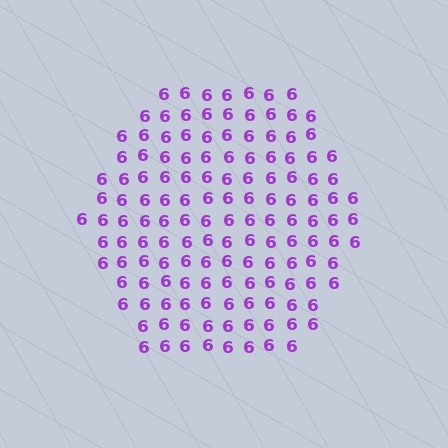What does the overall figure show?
The overall figure shows a hexagon.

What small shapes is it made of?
It is made of small digit 6's.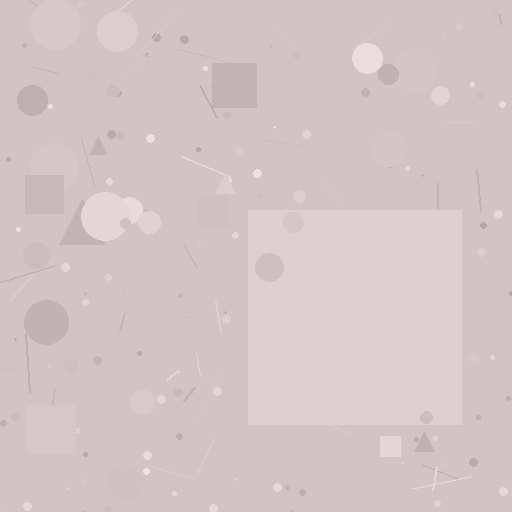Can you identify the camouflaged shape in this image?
The camouflaged shape is a square.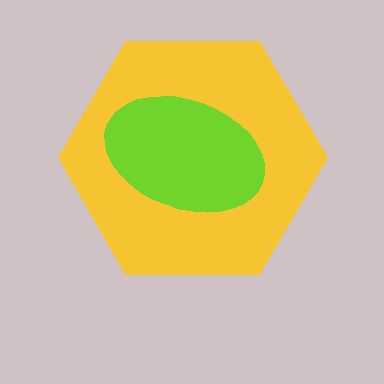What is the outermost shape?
The yellow hexagon.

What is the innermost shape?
The lime ellipse.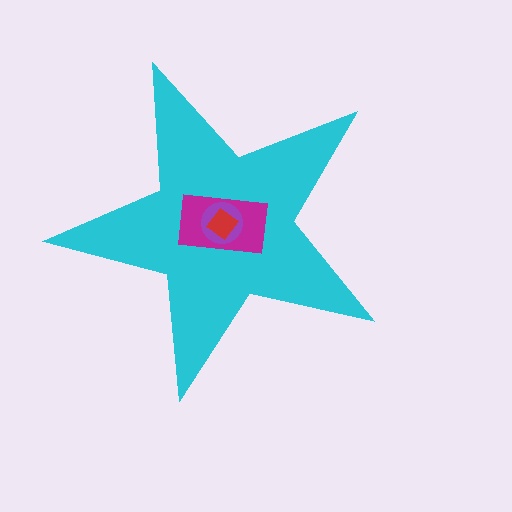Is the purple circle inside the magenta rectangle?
Yes.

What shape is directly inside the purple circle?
The red diamond.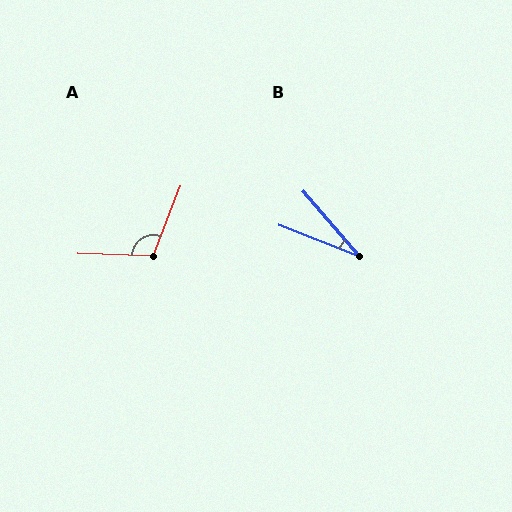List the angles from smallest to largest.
B (28°), A (110°).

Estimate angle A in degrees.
Approximately 110 degrees.